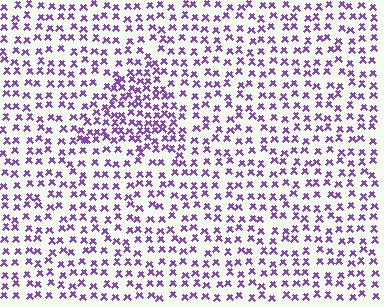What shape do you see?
I see a triangle.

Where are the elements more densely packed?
The elements are more densely packed inside the triangle boundary.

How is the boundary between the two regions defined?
The boundary is defined by a change in element density (approximately 1.8x ratio). All elements are the same color, size, and shape.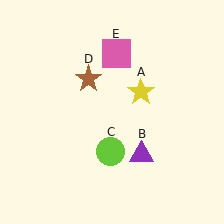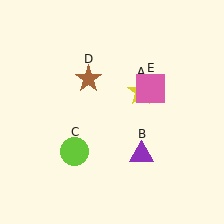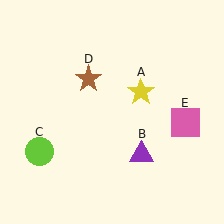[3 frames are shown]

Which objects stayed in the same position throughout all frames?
Yellow star (object A) and purple triangle (object B) and brown star (object D) remained stationary.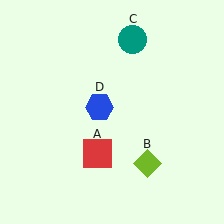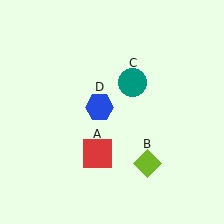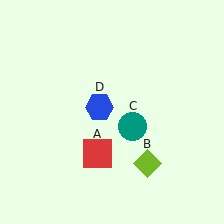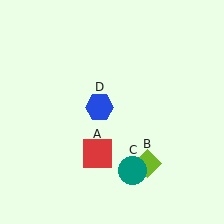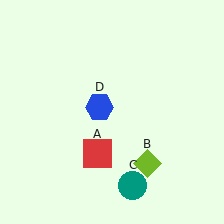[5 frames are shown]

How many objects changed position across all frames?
1 object changed position: teal circle (object C).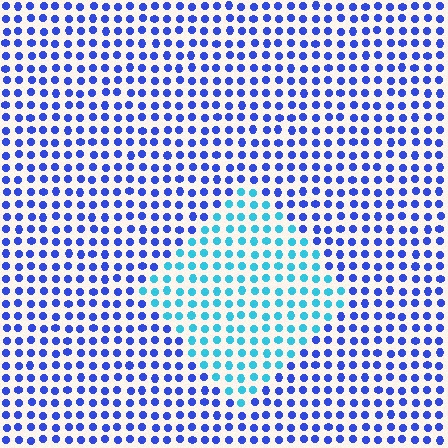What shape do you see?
I see a diamond.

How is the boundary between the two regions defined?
The boundary is defined purely by a slight shift in hue (about 44 degrees). Spacing, size, and orientation are identical on both sides.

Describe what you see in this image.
The image is filled with small blue elements in a uniform arrangement. A diamond-shaped region is visible where the elements are tinted to a slightly different hue, forming a subtle color boundary.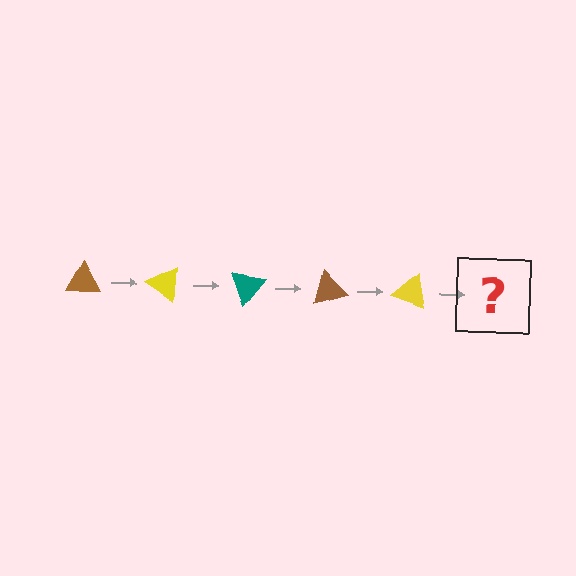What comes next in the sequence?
The next element should be a teal triangle, rotated 175 degrees from the start.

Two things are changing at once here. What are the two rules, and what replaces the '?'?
The two rules are that it rotates 35 degrees each step and the color cycles through brown, yellow, and teal. The '?' should be a teal triangle, rotated 175 degrees from the start.